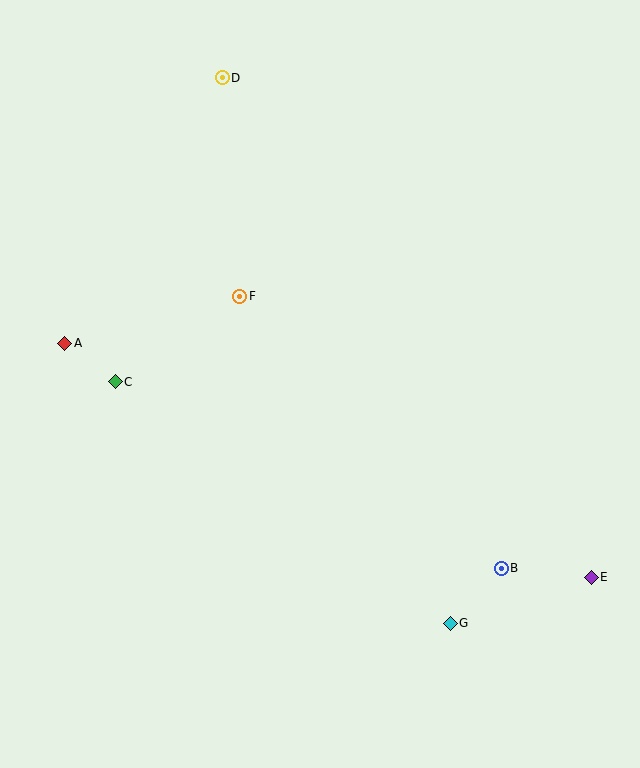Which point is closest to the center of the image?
Point F at (240, 296) is closest to the center.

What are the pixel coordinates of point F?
Point F is at (240, 296).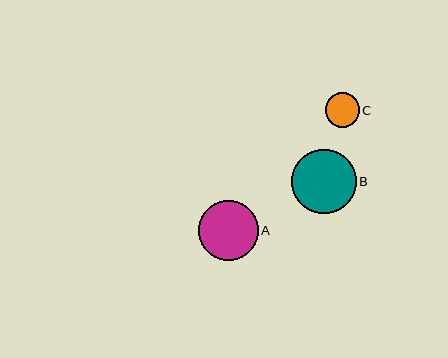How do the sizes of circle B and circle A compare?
Circle B and circle A are approximately the same size.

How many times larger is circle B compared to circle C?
Circle B is approximately 1.9 times the size of circle C.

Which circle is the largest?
Circle B is the largest with a size of approximately 65 pixels.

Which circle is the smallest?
Circle C is the smallest with a size of approximately 34 pixels.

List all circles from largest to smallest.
From largest to smallest: B, A, C.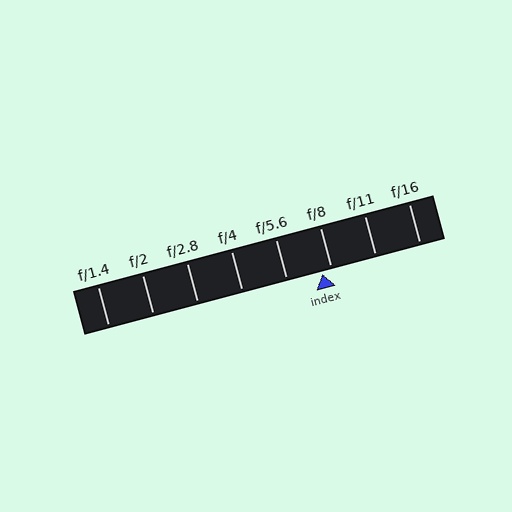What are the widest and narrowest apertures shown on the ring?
The widest aperture shown is f/1.4 and the narrowest is f/16.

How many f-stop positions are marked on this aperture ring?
There are 8 f-stop positions marked.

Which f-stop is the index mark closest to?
The index mark is closest to f/8.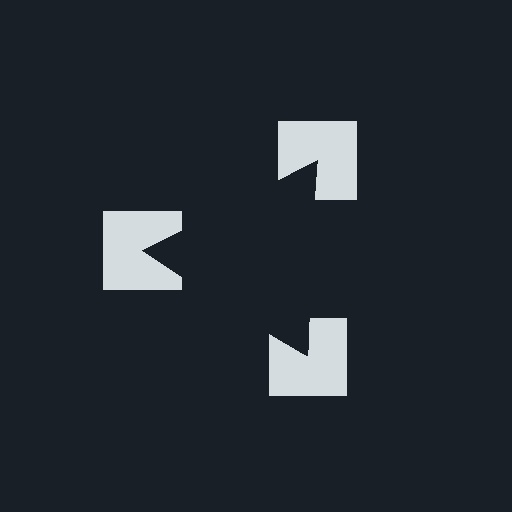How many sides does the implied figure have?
3 sides.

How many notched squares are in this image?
There are 3 — one at each vertex of the illusory triangle.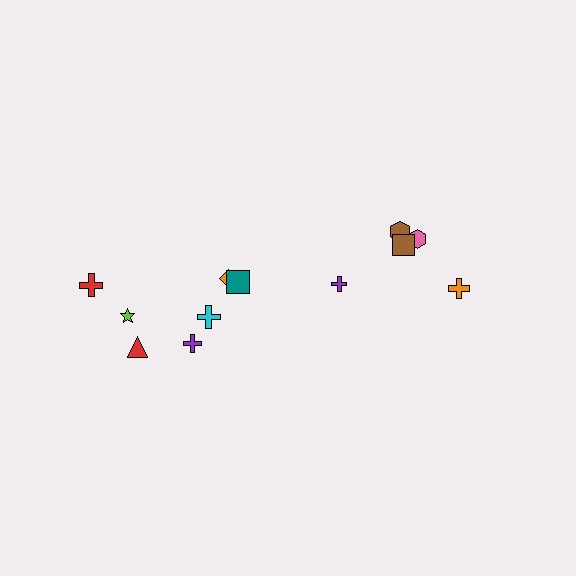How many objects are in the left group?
There are 7 objects.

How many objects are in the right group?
There are 5 objects.